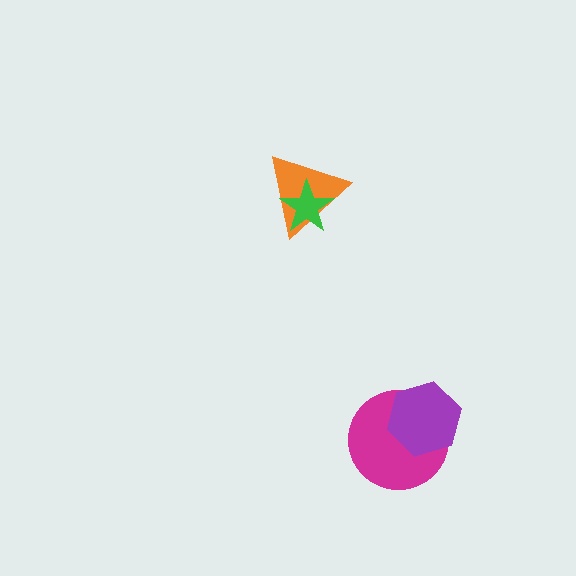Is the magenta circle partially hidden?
Yes, it is partially covered by another shape.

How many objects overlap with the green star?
1 object overlaps with the green star.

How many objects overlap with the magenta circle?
1 object overlaps with the magenta circle.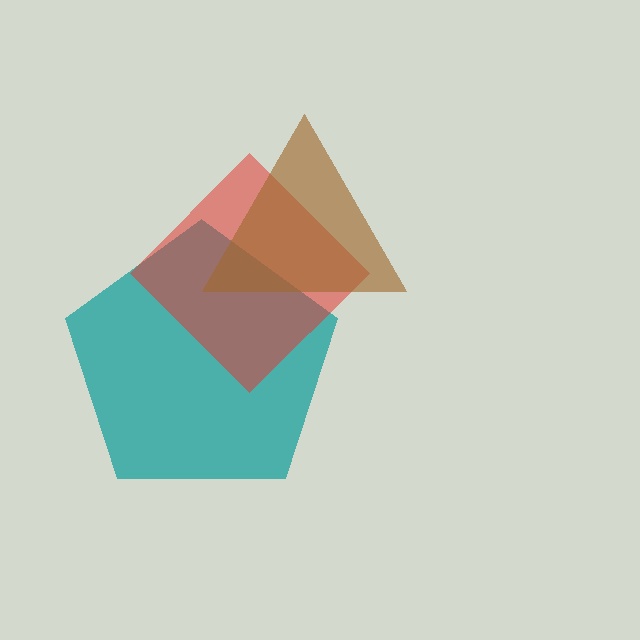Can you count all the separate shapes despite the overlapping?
Yes, there are 3 separate shapes.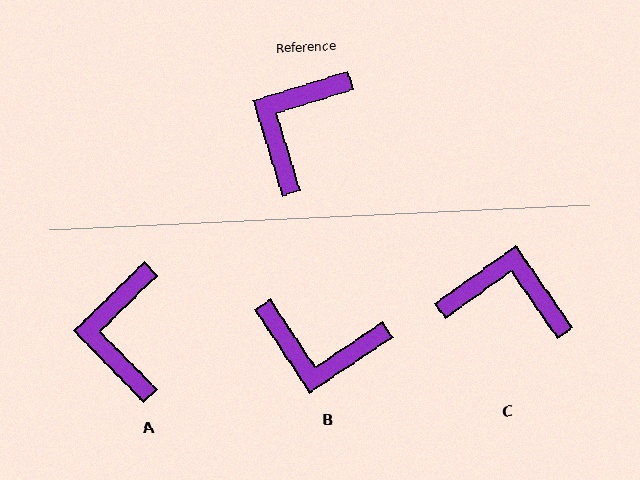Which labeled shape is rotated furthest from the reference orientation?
B, about 107 degrees away.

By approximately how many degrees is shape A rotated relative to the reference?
Approximately 27 degrees counter-clockwise.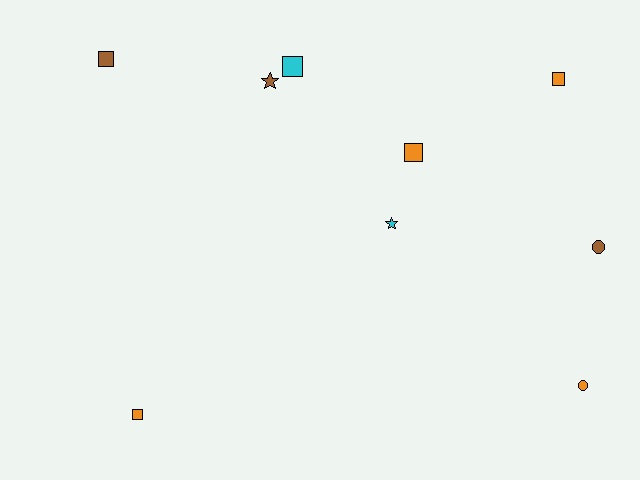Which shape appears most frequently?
Square, with 5 objects.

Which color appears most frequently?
Orange, with 4 objects.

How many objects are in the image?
There are 9 objects.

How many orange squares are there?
There are 3 orange squares.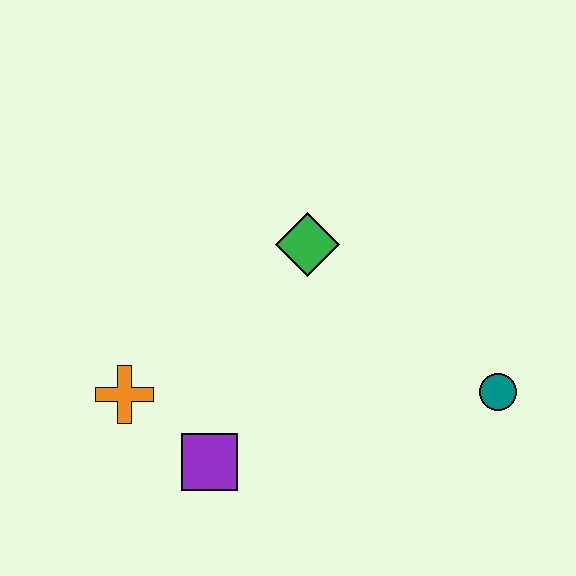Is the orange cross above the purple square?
Yes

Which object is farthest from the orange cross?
The teal circle is farthest from the orange cross.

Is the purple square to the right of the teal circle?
No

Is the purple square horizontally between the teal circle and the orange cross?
Yes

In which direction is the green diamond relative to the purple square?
The green diamond is above the purple square.